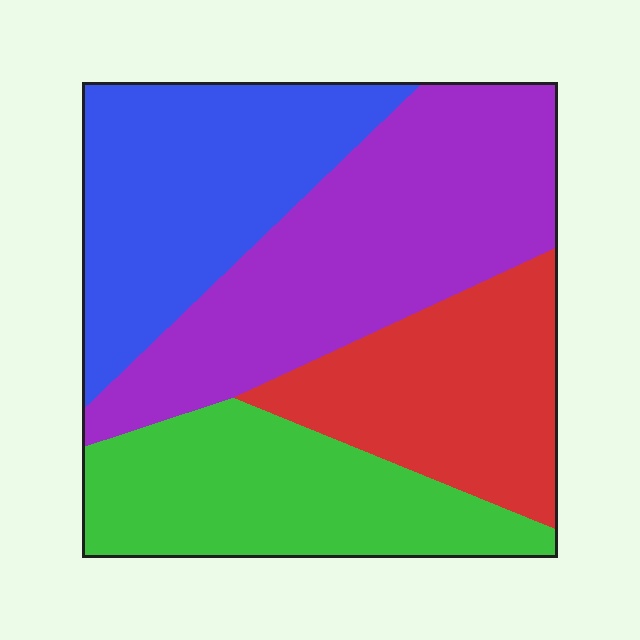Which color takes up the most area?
Purple, at roughly 30%.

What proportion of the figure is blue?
Blue covers 25% of the figure.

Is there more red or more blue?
Blue.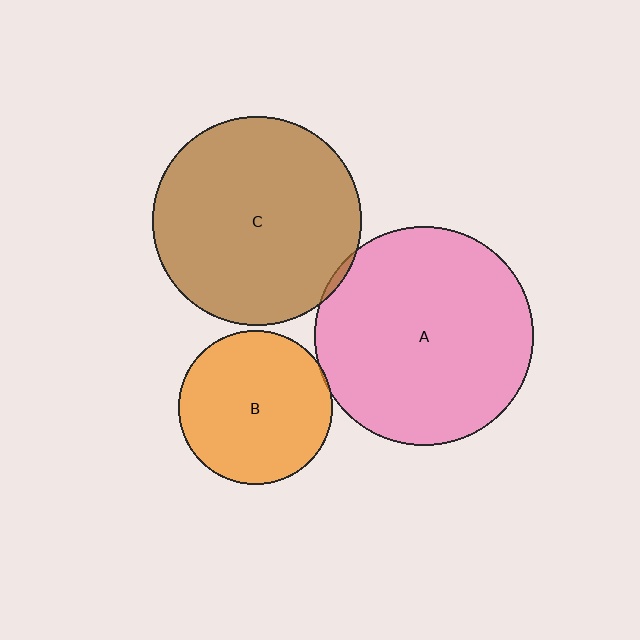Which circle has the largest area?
Circle A (pink).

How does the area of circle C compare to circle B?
Approximately 1.9 times.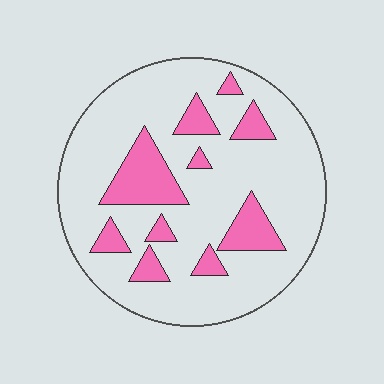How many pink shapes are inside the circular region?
10.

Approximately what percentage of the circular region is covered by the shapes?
Approximately 20%.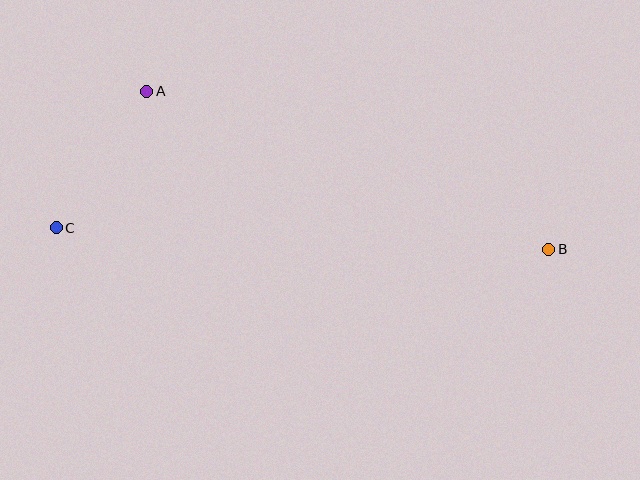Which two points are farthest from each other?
Points B and C are farthest from each other.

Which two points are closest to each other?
Points A and C are closest to each other.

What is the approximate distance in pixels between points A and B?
The distance between A and B is approximately 432 pixels.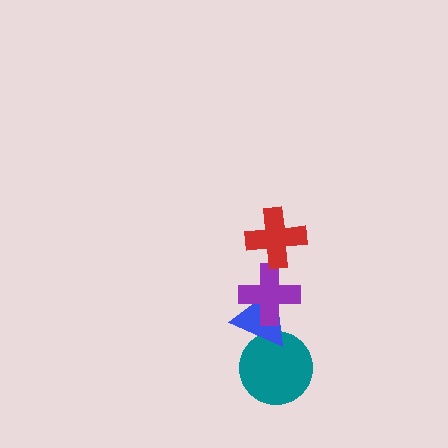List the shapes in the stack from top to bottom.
From top to bottom: the red cross, the purple cross, the blue triangle, the teal circle.